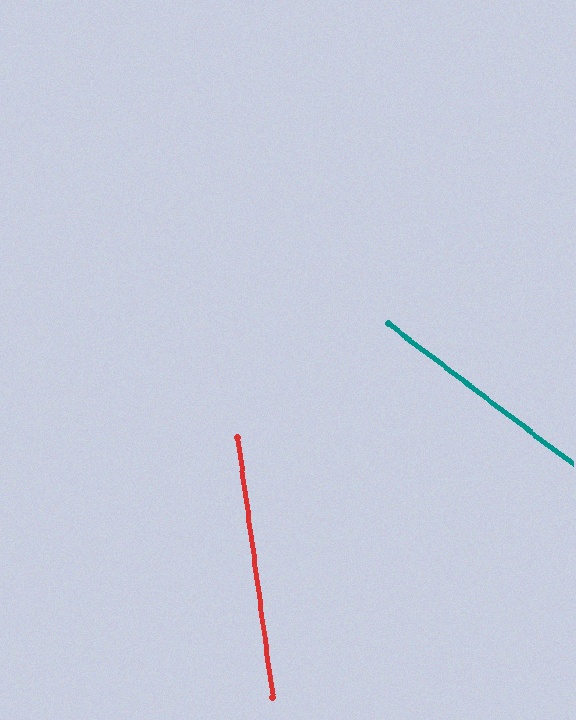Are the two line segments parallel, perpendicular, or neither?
Neither parallel nor perpendicular — they differ by about 45°.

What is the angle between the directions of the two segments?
Approximately 45 degrees.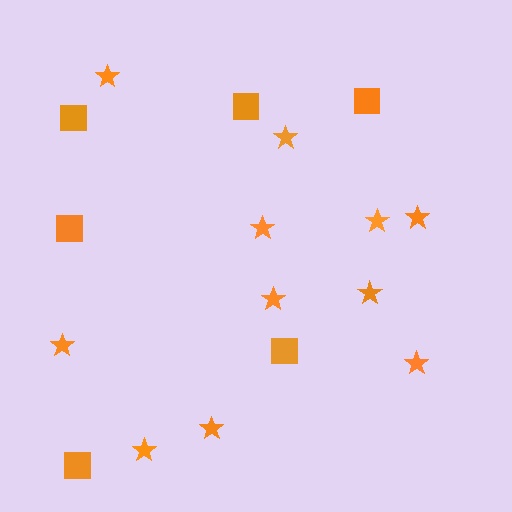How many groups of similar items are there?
There are 2 groups: one group of stars (11) and one group of squares (6).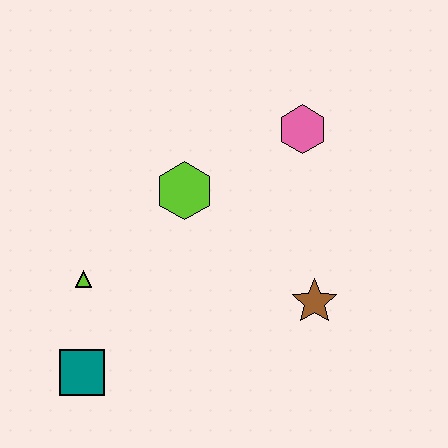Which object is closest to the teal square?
The lime triangle is closest to the teal square.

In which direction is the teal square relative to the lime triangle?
The teal square is below the lime triangle.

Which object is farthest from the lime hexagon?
The teal square is farthest from the lime hexagon.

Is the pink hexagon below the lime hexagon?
No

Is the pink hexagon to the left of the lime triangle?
No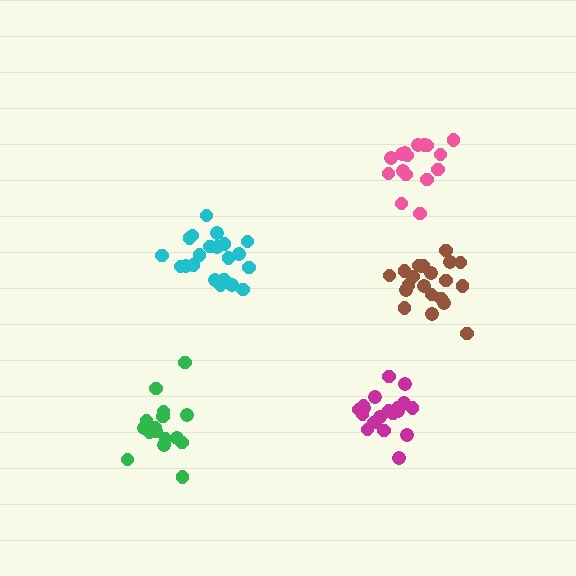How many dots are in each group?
Group 1: 21 dots, Group 2: 16 dots, Group 3: 20 dots, Group 4: 16 dots, Group 5: 21 dots (94 total).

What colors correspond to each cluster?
The clusters are colored: cyan, green, magenta, pink, brown.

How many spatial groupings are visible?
There are 5 spatial groupings.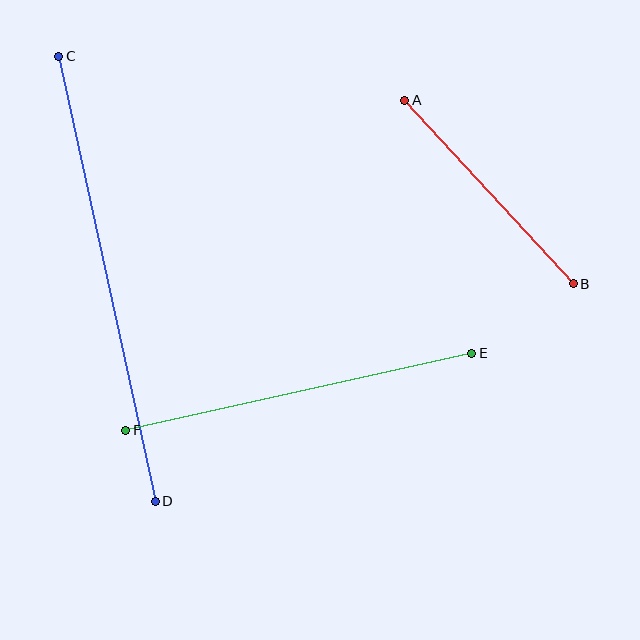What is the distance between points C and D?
The distance is approximately 455 pixels.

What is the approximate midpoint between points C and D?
The midpoint is at approximately (107, 279) pixels.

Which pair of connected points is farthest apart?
Points C and D are farthest apart.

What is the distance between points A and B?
The distance is approximately 249 pixels.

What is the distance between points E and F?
The distance is approximately 355 pixels.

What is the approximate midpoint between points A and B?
The midpoint is at approximately (489, 192) pixels.